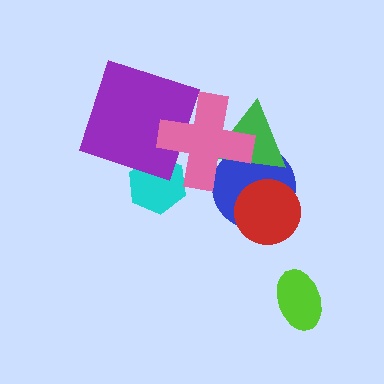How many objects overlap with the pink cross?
4 objects overlap with the pink cross.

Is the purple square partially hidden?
Yes, it is partially covered by another shape.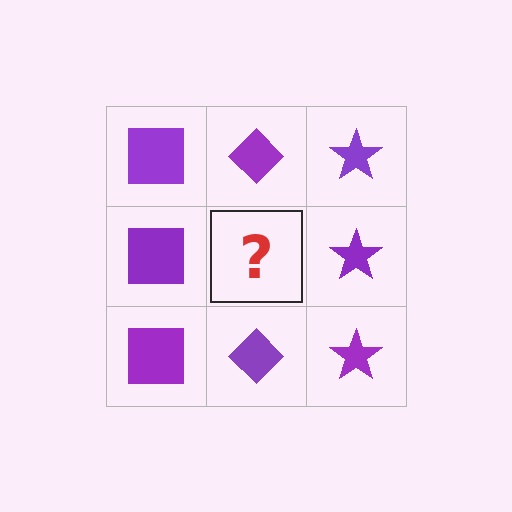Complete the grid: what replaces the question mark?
The question mark should be replaced with a purple diamond.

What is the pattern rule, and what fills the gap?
The rule is that each column has a consistent shape. The gap should be filled with a purple diamond.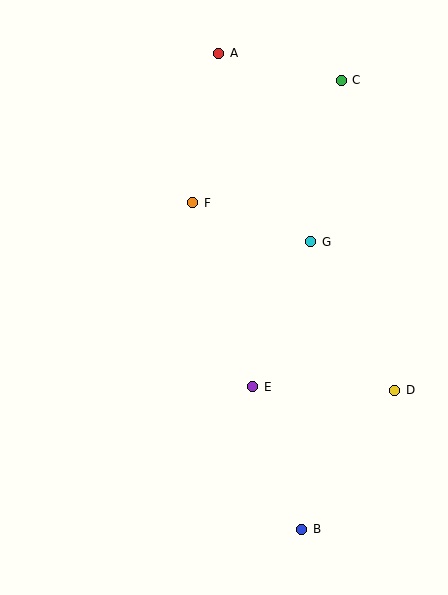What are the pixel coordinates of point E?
Point E is at (253, 387).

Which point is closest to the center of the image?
Point E at (253, 387) is closest to the center.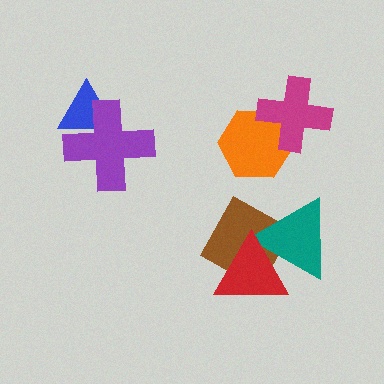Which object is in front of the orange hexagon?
The magenta cross is in front of the orange hexagon.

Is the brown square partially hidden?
Yes, it is partially covered by another shape.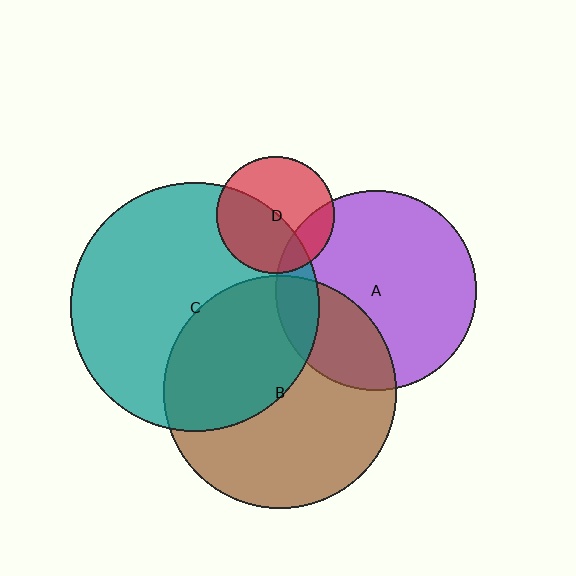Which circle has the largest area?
Circle C (teal).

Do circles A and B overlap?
Yes.